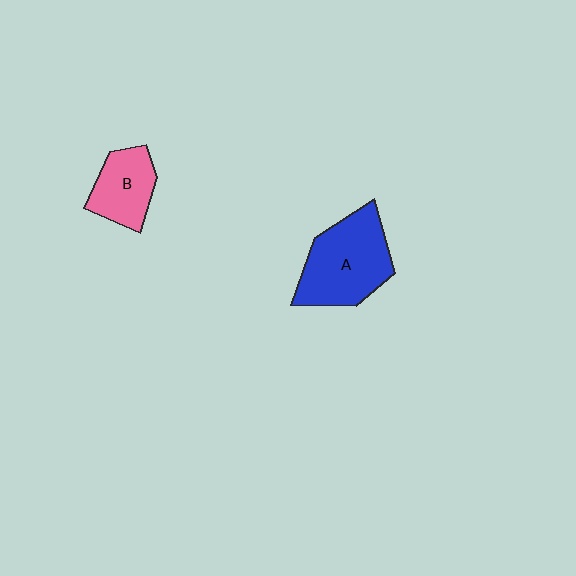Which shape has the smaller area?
Shape B (pink).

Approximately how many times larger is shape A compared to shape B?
Approximately 1.7 times.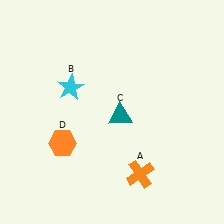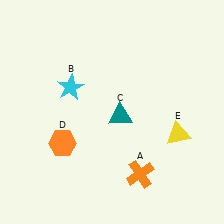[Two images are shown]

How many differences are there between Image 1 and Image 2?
There is 1 difference between the two images.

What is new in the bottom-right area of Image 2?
A yellow triangle (E) was added in the bottom-right area of Image 2.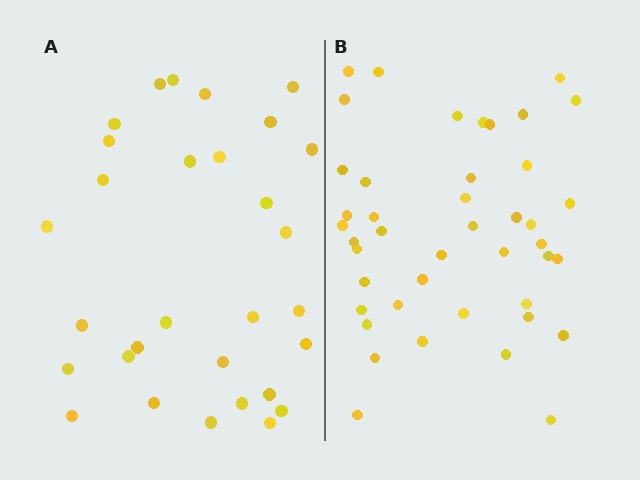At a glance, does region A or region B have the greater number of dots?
Region B (the right region) has more dots.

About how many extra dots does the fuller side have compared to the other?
Region B has approximately 15 more dots than region A.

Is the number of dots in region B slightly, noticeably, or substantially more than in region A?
Region B has noticeably more, but not dramatically so. The ratio is roughly 1.4 to 1.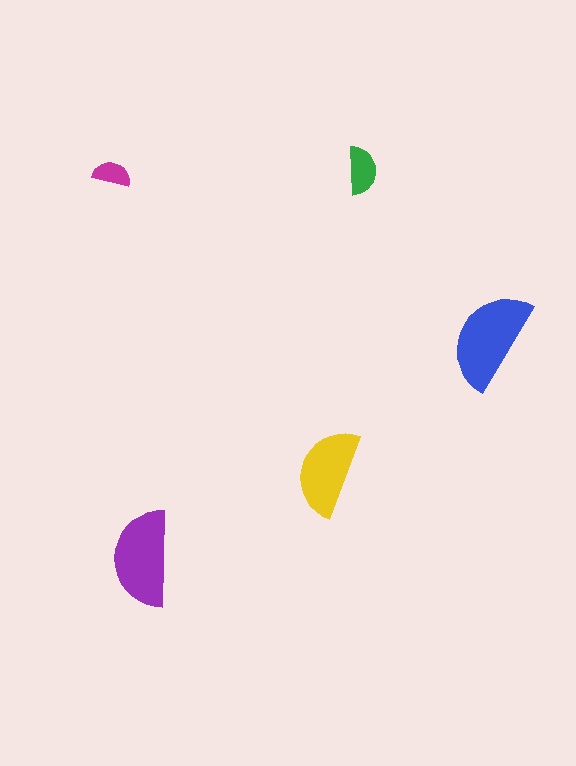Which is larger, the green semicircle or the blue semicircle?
The blue one.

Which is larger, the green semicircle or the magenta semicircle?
The green one.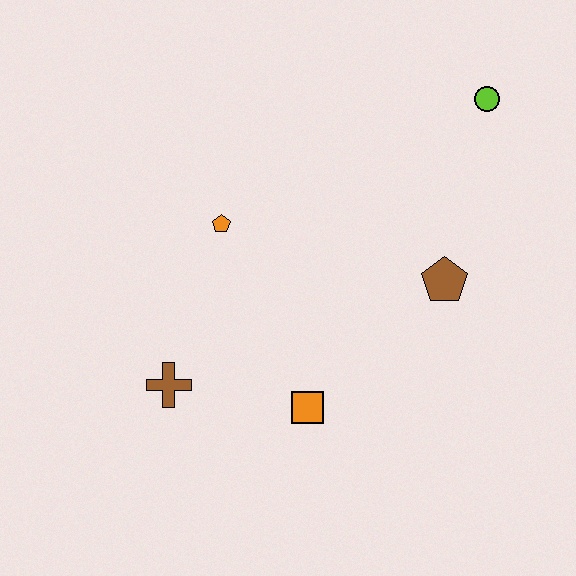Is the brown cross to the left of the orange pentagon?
Yes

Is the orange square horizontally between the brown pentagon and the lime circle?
No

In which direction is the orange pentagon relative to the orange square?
The orange pentagon is above the orange square.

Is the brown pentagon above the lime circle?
No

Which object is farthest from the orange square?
The lime circle is farthest from the orange square.